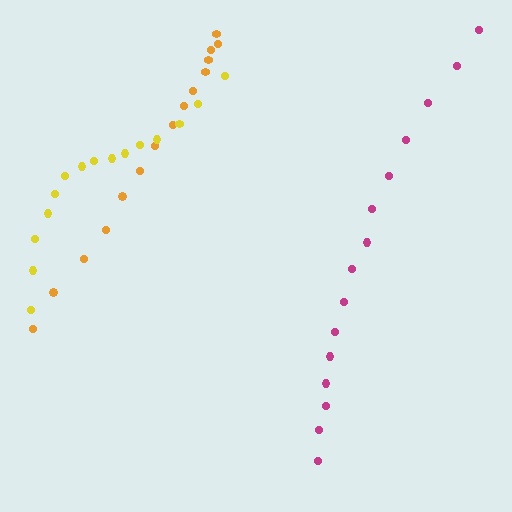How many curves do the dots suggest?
There are 3 distinct paths.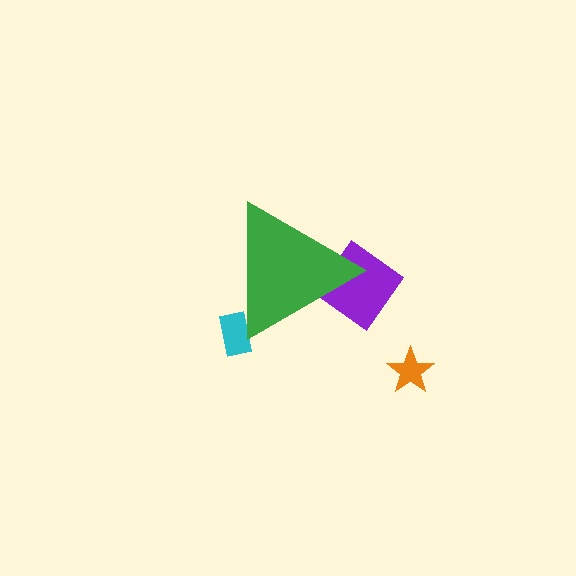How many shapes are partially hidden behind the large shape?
2 shapes are partially hidden.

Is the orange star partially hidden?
No, the orange star is fully visible.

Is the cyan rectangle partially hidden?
Yes, the cyan rectangle is partially hidden behind the green triangle.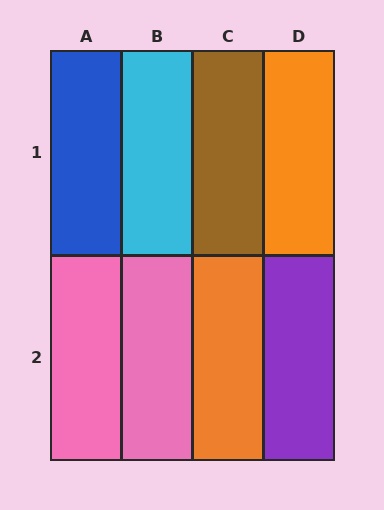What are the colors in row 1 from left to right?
Blue, cyan, brown, orange.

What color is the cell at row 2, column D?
Purple.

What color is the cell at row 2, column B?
Pink.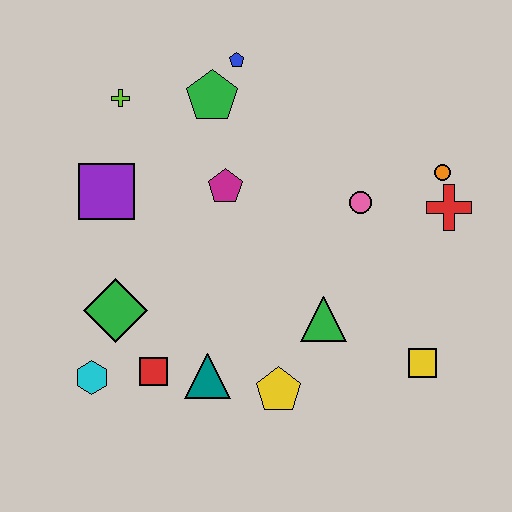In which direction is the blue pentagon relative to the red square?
The blue pentagon is above the red square.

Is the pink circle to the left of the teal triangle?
No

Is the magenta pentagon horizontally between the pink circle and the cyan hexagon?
Yes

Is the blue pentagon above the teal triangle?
Yes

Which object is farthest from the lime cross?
The yellow square is farthest from the lime cross.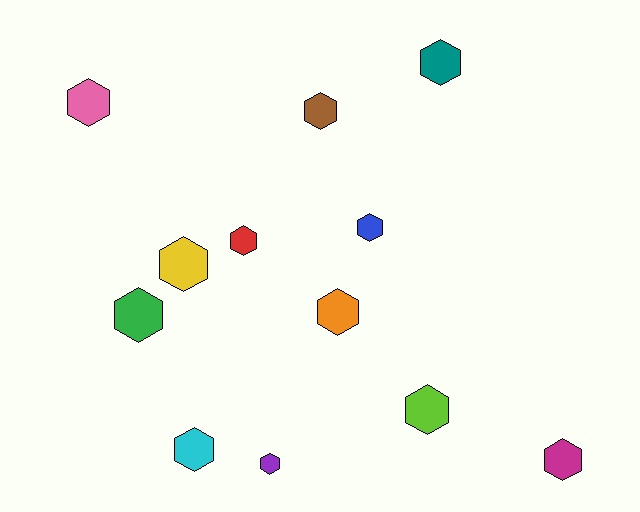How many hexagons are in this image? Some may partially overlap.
There are 12 hexagons.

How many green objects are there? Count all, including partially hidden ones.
There is 1 green object.